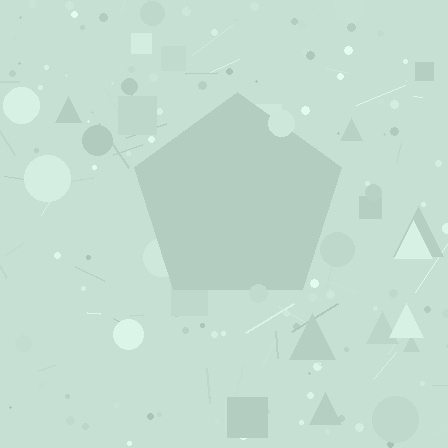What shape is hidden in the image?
A pentagon is hidden in the image.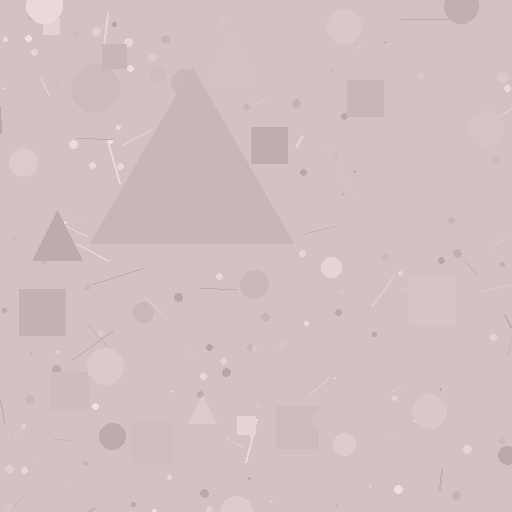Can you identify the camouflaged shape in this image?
The camouflaged shape is a triangle.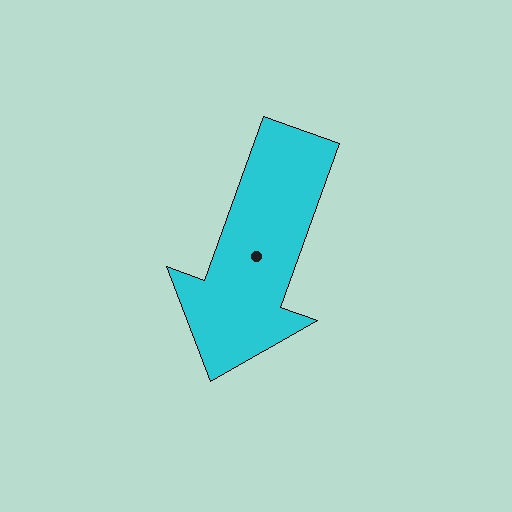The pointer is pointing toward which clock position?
Roughly 7 o'clock.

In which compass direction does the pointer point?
South.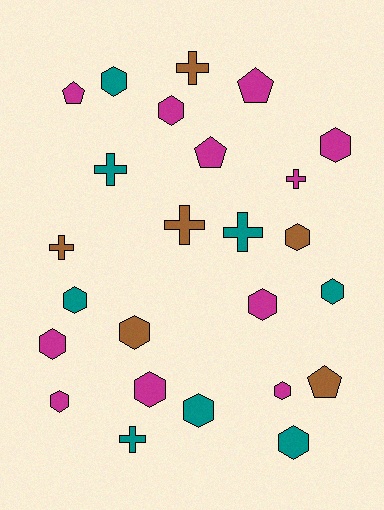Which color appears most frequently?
Magenta, with 11 objects.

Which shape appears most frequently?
Hexagon, with 14 objects.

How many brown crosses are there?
There are 3 brown crosses.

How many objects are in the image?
There are 25 objects.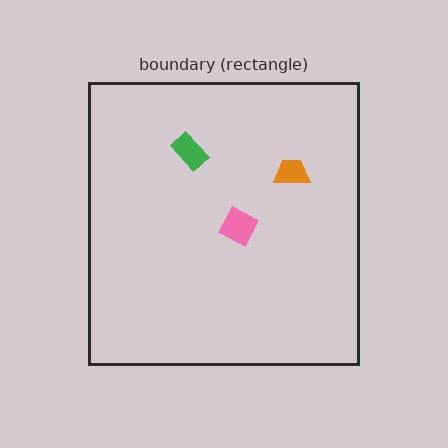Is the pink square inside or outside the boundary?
Inside.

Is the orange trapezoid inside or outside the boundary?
Inside.